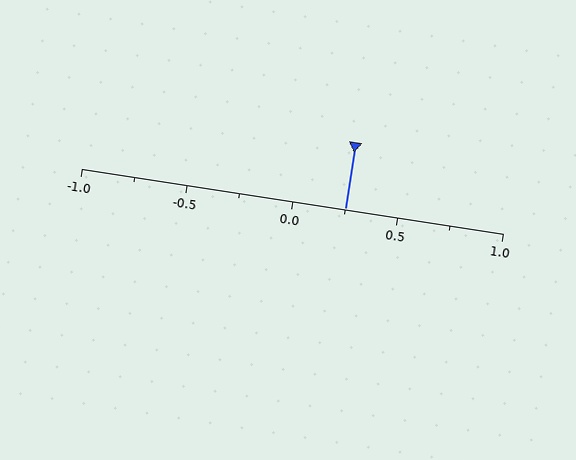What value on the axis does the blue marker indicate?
The marker indicates approximately 0.25.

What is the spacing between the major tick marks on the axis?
The major ticks are spaced 0.5 apart.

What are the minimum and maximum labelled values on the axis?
The axis runs from -1.0 to 1.0.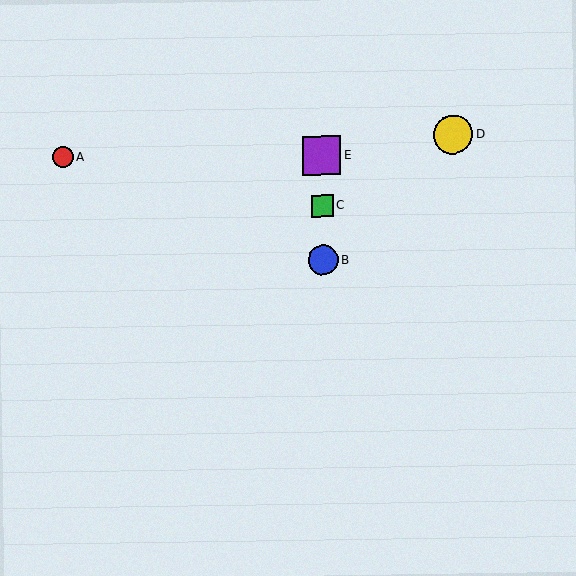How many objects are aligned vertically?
3 objects (B, C, E) are aligned vertically.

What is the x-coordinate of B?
Object B is at x≈323.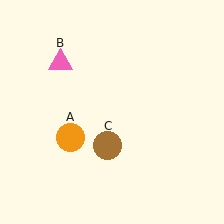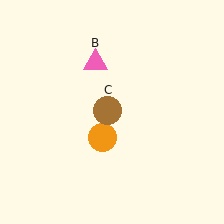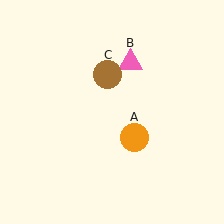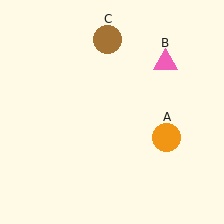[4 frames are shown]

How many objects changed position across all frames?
3 objects changed position: orange circle (object A), pink triangle (object B), brown circle (object C).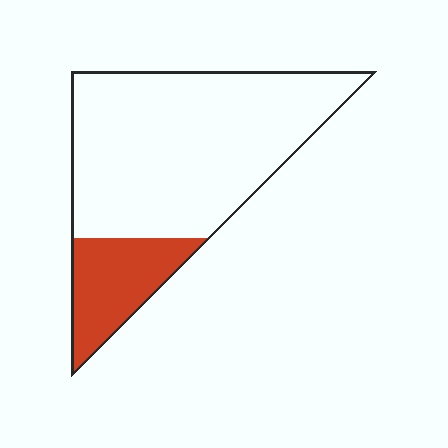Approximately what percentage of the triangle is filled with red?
Approximately 20%.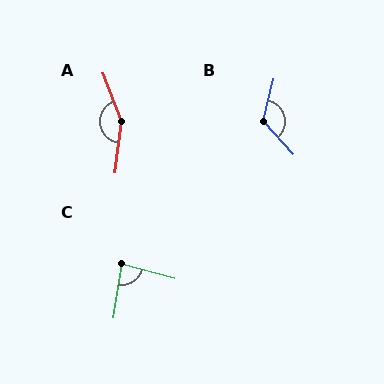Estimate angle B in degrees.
Approximately 125 degrees.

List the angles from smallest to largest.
C (84°), B (125°), A (152°).